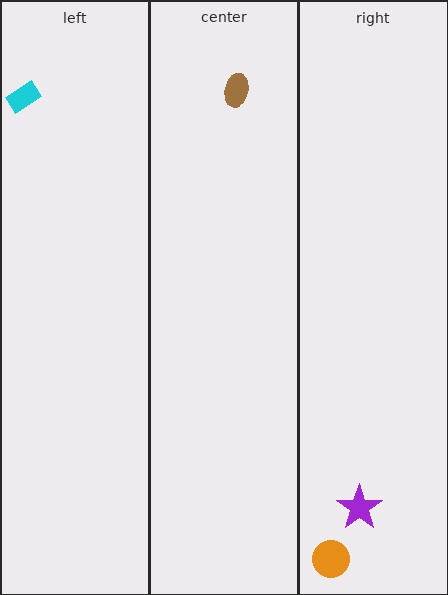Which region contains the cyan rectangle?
The left region.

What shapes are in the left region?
The cyan rectangle.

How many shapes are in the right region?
2.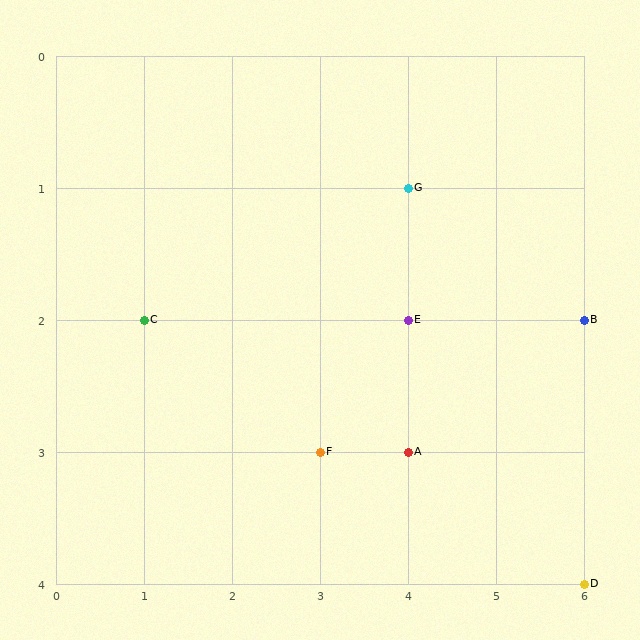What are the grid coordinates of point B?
Point B is at grid coordinates (6, 2).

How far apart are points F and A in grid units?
Points F and A are 1 column apart.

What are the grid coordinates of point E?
Point E is at grid coordinates (4, 2).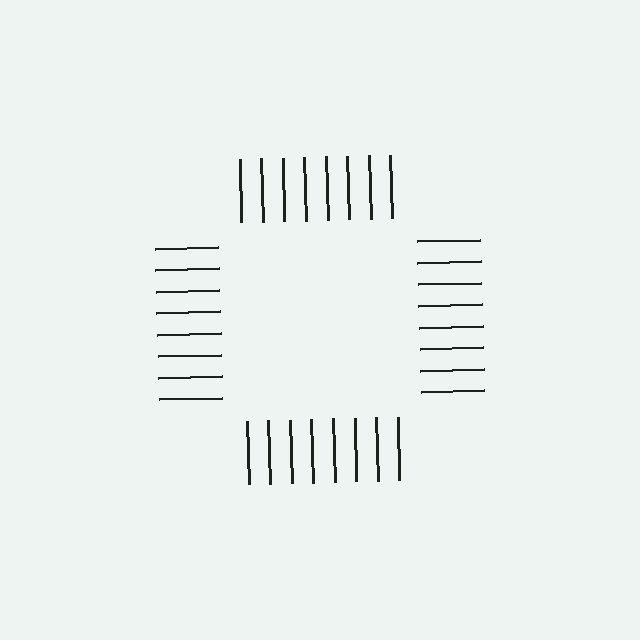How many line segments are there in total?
32 — 8 along each of the 4 edges.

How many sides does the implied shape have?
4 sides — the line-ends trace a square.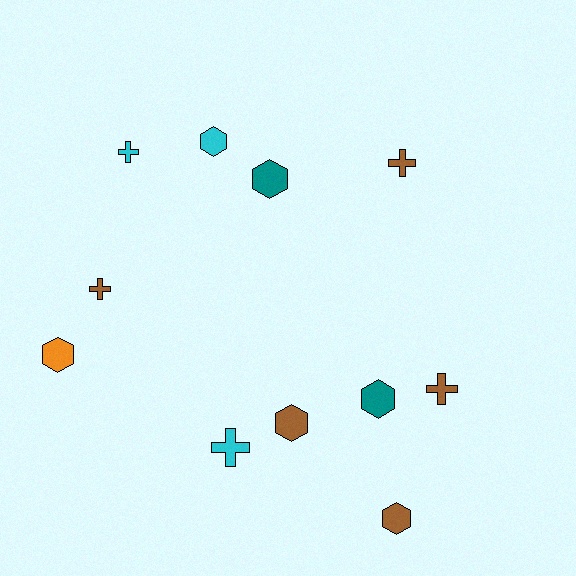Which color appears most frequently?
Brown, with 5 objects.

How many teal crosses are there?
There are no teal crosses.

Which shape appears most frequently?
Hexagon, with 6 objects.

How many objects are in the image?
There are 11 objects.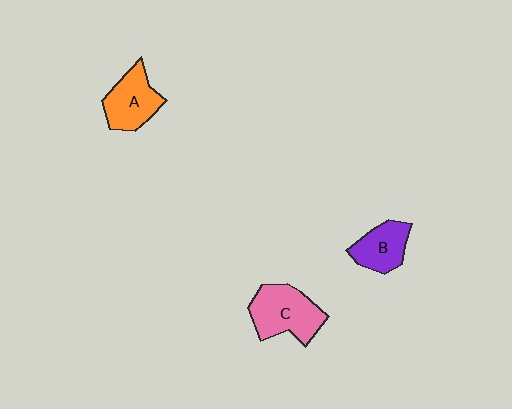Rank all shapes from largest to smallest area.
From largest to smallest: C (pink), A (orange), B (purple).